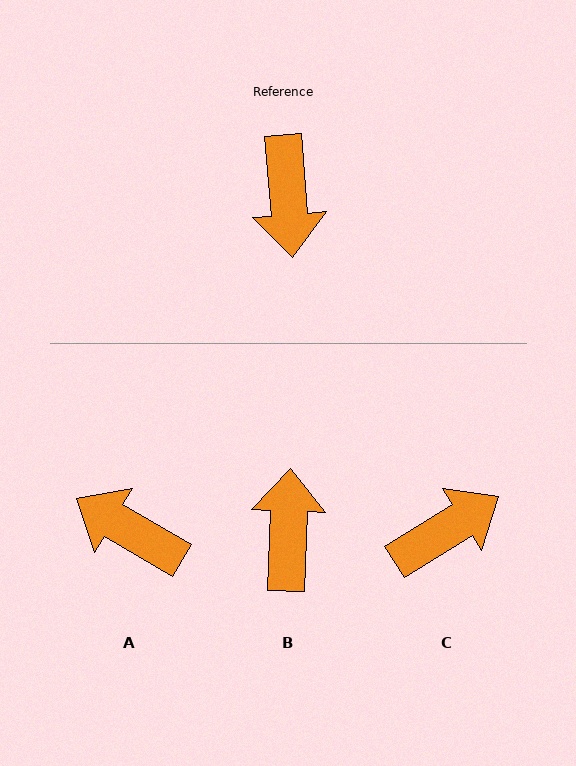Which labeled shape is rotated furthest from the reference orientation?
B, about 173 degrees away.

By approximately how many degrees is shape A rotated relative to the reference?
Approximately 125 degrees clockwise.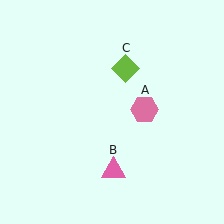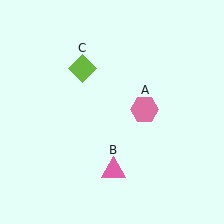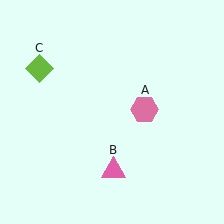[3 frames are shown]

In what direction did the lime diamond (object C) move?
The lime diamond (object C) moved left.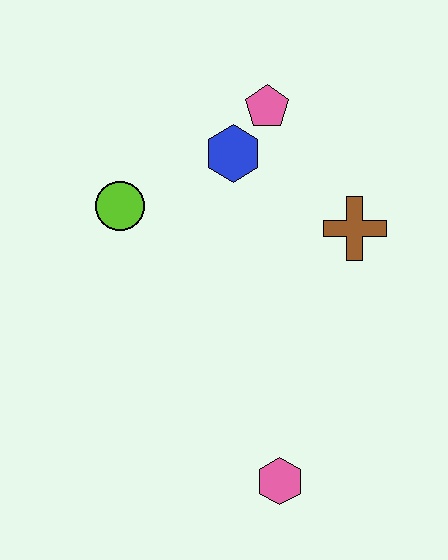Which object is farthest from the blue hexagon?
The pink hexagon is farthest from the blue hexagon.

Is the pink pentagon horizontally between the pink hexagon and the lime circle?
Yes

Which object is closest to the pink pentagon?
The blue hexagon is closest to the pink pentagon.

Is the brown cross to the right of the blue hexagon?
Yes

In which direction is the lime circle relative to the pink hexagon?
The lime circle is above the pink hexagon.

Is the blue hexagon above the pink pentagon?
No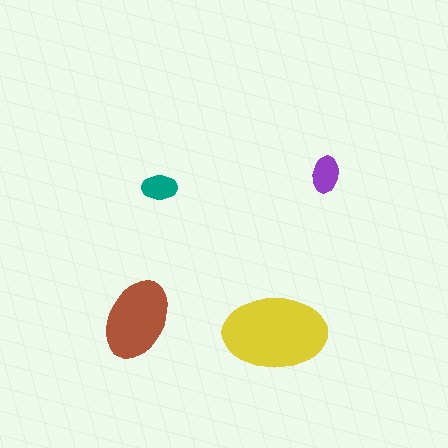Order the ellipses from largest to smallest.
the yellow one, the brown one, the purple one, the teal one.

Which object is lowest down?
The yellow ellipse is bottommost.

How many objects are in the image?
There are 4 objects in the image.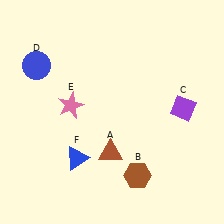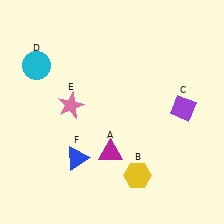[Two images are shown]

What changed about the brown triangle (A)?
In Image 1, A is brown. In Image 2, it changed to magenta.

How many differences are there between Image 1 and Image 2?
There are 3 differences between the two images.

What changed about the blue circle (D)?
In Image 1, D is blue. In Image 2, it changed to cyan.